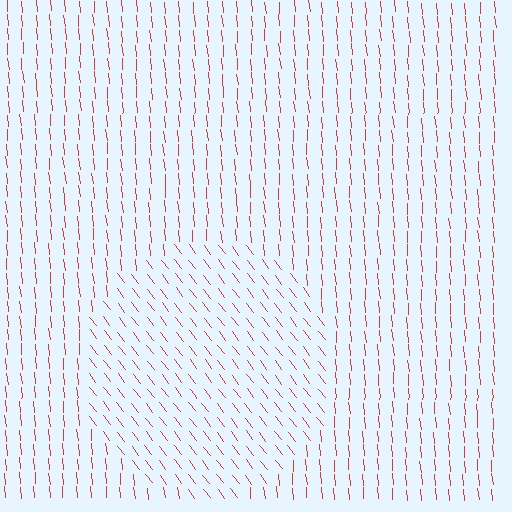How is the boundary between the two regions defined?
The boundary is defined purely by a change in line orientation (approximately 32 degrees difference). All lines are the same color and thickness.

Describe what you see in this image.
The image is filled with small red line segments. A circle region in the image has lines oriented differently from the surrounding lines, creating a visible texture boundary.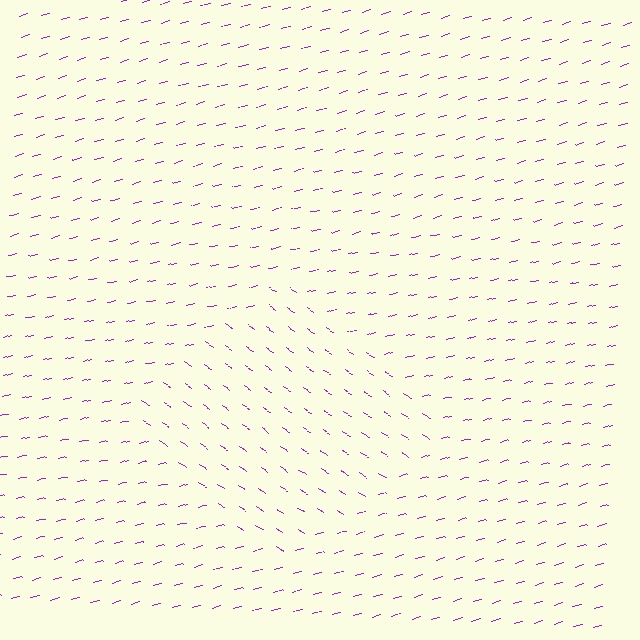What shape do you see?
I see a diamond.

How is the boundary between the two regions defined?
The boundary is defined purely by a change in line orientation (approximately 45 degrees difference). All lines are the same color and thickness.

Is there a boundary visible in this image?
Yes, there is a texture boundary formed by a change in line orientation.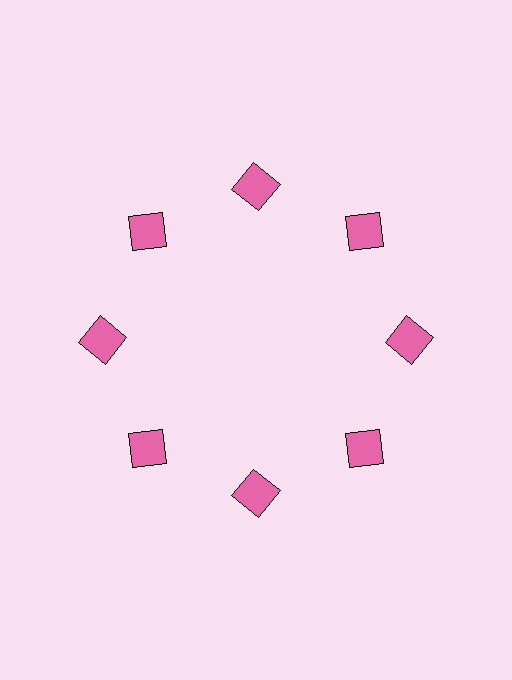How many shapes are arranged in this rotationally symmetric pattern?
There are 8 shapes, arranged in 8 groups of 1.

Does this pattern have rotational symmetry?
Yes, this pattern has 8-fold rotational symmetry. It looks the same after rotating 45 degrees around the center.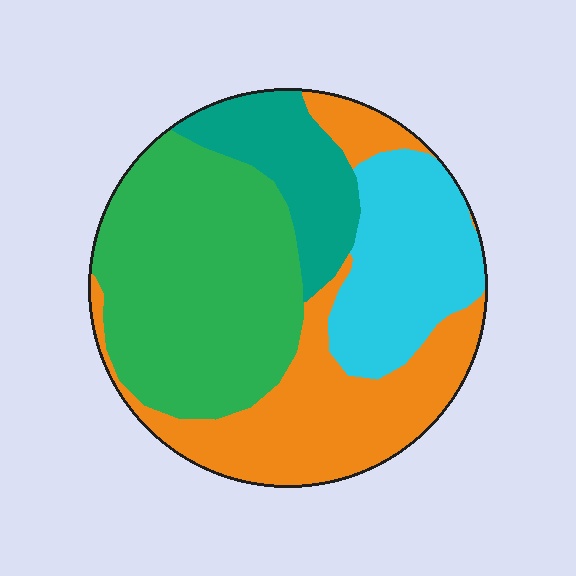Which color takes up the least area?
Teal, at roughly 15%.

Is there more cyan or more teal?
Cyan.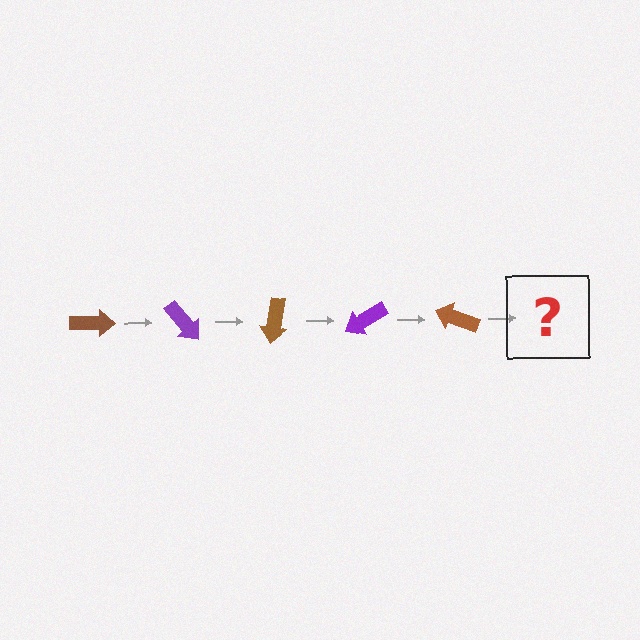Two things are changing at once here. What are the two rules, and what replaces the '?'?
The two rules are that it rotates 50 degrees each step and the color cycles through brown and purple. The '?' should be a purple arrow, rotated 250 degrees from the start.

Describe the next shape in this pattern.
It should be a purple arrow, rotated 250 degrees from the start.